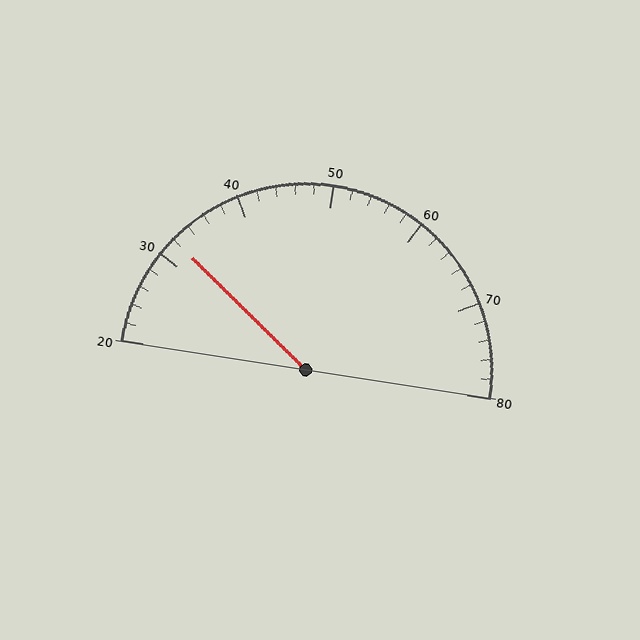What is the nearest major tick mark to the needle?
The nearest major tick mark is 30.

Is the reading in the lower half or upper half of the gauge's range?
The reading is in the lower half of the range (20 to 80).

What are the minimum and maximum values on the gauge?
The gauge ranges from 20 to 80.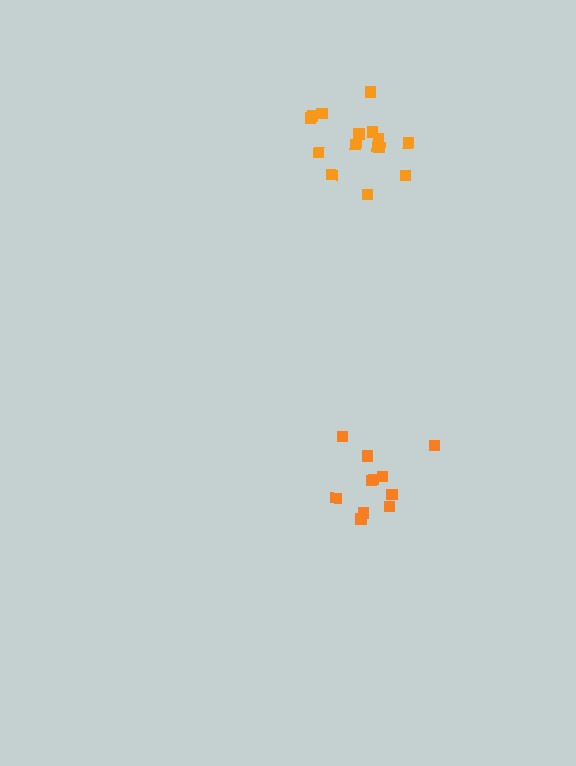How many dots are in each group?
Group 1: 11 dots, Group 2: 15 dots (26 total).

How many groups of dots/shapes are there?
There are 2 groups.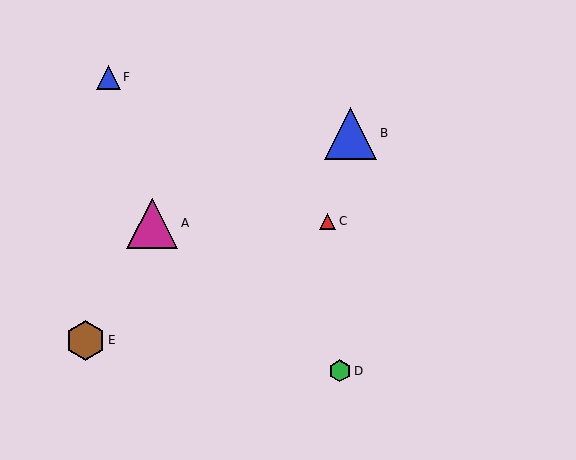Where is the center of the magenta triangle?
The center of the magenta triangle is at (152, 223).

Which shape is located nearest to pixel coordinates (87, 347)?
The brown hexagon (labeled E) at (85, 340) is nearest to that location.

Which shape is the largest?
The blue triangle (labeled B) is the largest.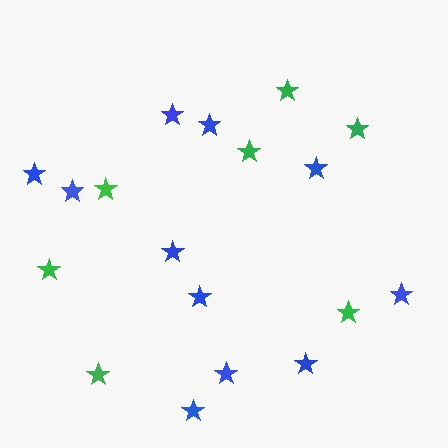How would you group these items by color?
There are 2 groups: one group of green stars (7) and one group of blue stars (11).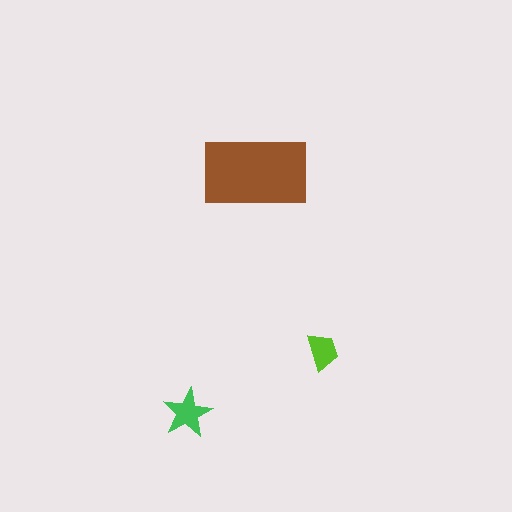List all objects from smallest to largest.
The lime trapezoid, the green star, the brown rectangle.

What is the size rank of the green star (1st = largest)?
2nd.